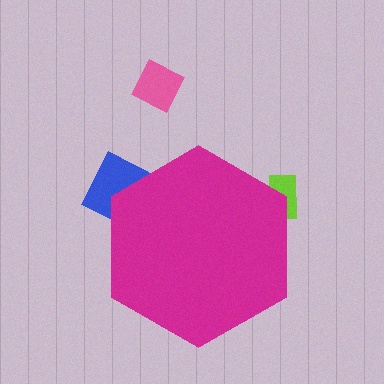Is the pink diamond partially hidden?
No, the pink diamond is fully visible.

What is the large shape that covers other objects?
A magenta hexagon.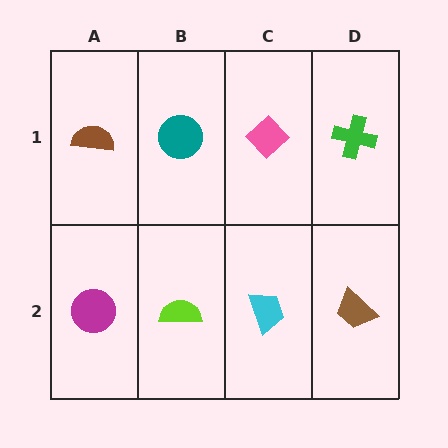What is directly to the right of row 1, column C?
A green cross.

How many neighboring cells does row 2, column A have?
2.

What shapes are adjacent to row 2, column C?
A pink diamond (row 1, column C), a lime semicircle (row 2, column B), a brown trapezoid (row 2, column D).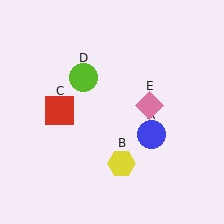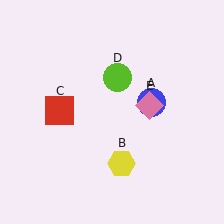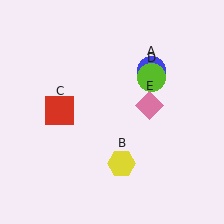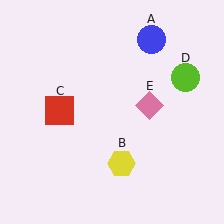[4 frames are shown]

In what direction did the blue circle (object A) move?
The blue circle (object A) moved up.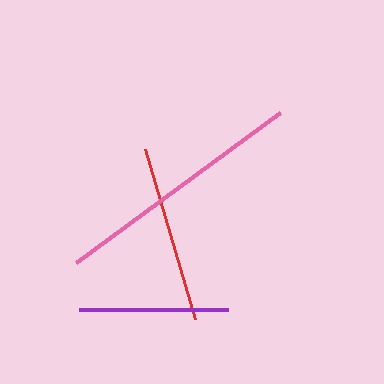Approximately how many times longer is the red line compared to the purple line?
The red line is approximately 1.2 times the length of the purple line.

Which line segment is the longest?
The pink line is the longest at approximately 253 pixels.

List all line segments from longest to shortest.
From longest to shortest: pink, red, purple.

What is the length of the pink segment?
The pink segment is approximately 253 pixels long.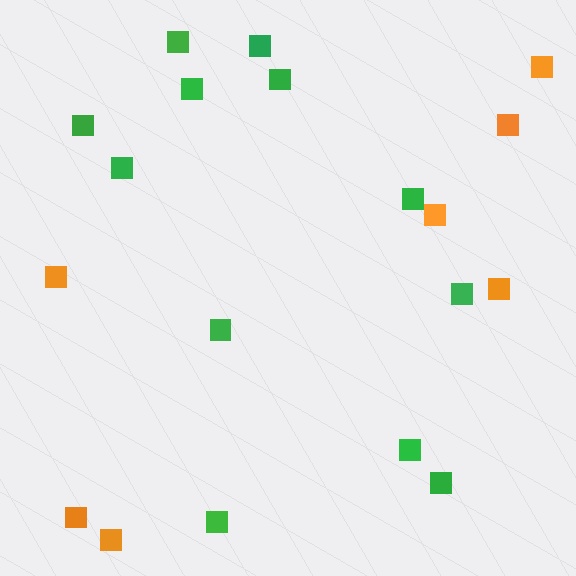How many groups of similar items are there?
There are 2 groups: one group of orange squares (7) and one group of green squares (12).